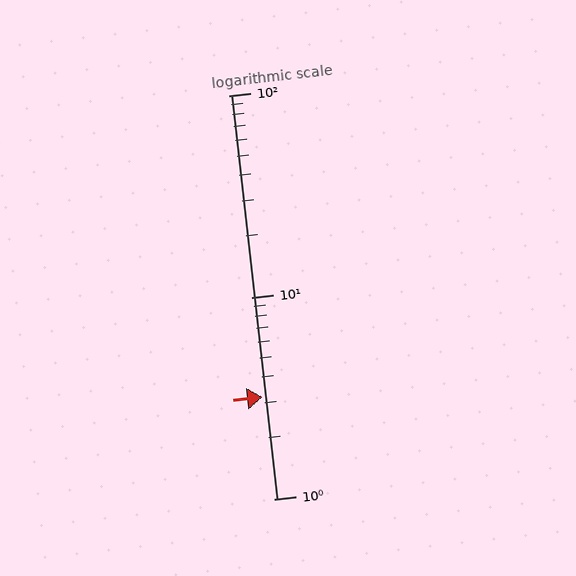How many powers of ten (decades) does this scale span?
The scale spans 2 decades, from 1 to 100.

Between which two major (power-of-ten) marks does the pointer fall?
The pointer is between 1 and 10.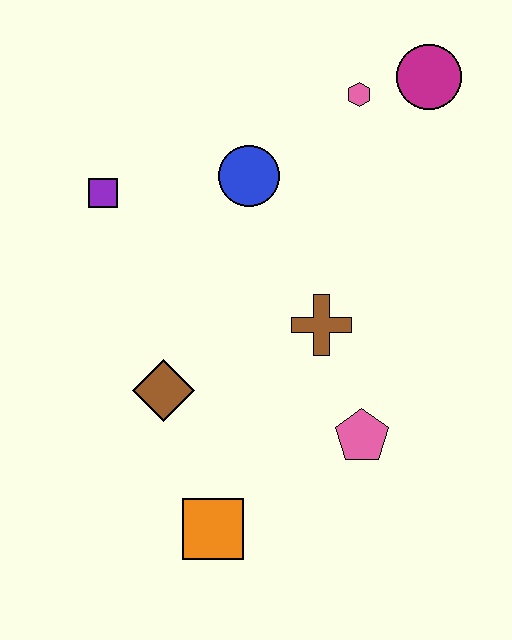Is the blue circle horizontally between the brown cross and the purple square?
Yes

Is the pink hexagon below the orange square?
No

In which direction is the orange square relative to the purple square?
The orange square is below the purple square.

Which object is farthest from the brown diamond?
The magenta circle is farthest from the brown diamond.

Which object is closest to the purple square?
The blue circle is closest to the purple square.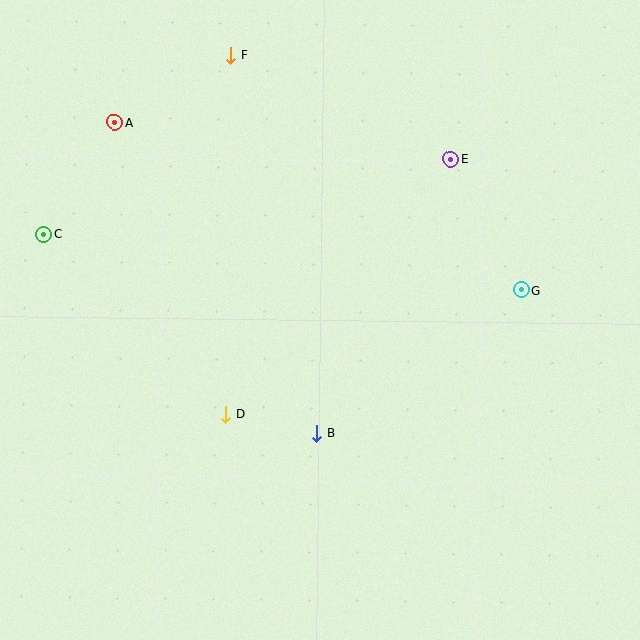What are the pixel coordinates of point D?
Point D is at (225, 414).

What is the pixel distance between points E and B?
The distance between E and B is 306 pixels.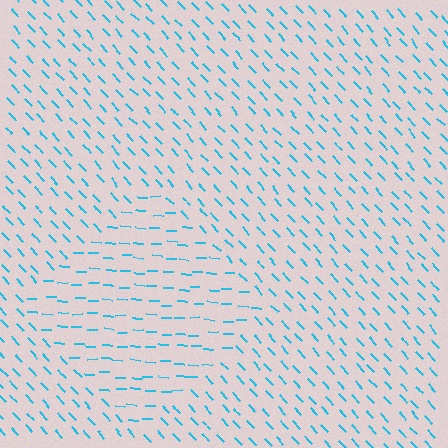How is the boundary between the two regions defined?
The boundary is defined purely by a change in line orientation (approximately 45 degrees difference). All lines are the same color and thickness.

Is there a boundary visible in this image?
Yes, there is a texture boundary formed by a change in line orientation.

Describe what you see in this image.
The image is filled with small cyan line segments. A diamond region in the image has lines oriented differently from the surrounding lines, creating a visible texture boundary.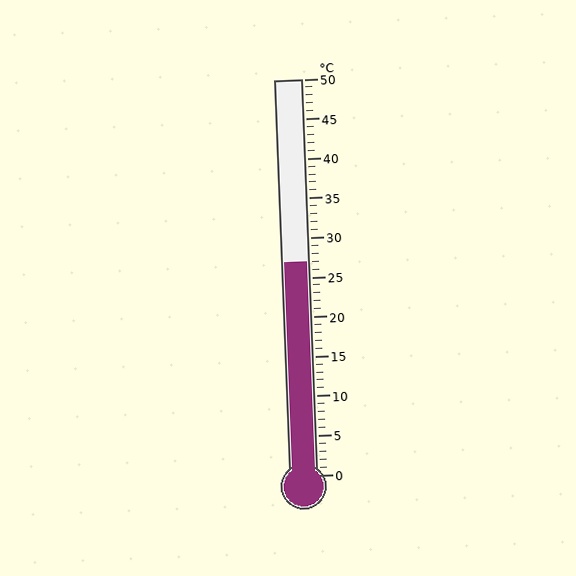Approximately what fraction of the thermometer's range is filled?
The thermometer is filled to approximately 55% of its range.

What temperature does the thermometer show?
The thermometer shows approximately 27°C.